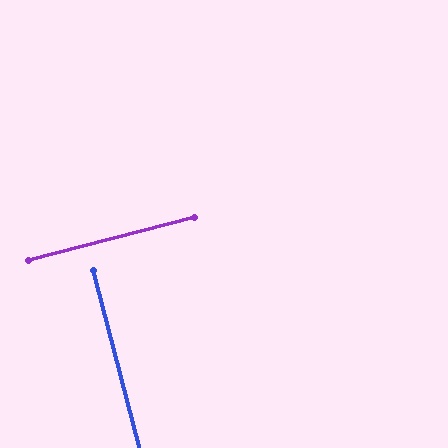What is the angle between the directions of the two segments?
Approximately 90 degrees.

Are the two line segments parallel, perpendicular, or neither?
Perpendicular — they meet at approximately 90°.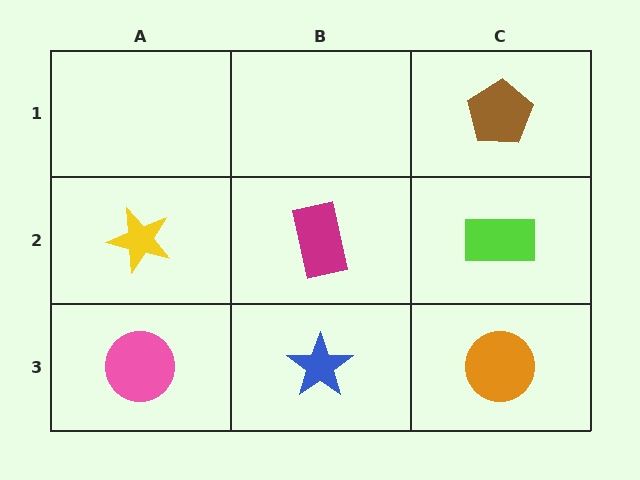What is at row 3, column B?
A blue star.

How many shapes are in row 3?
3 shapes.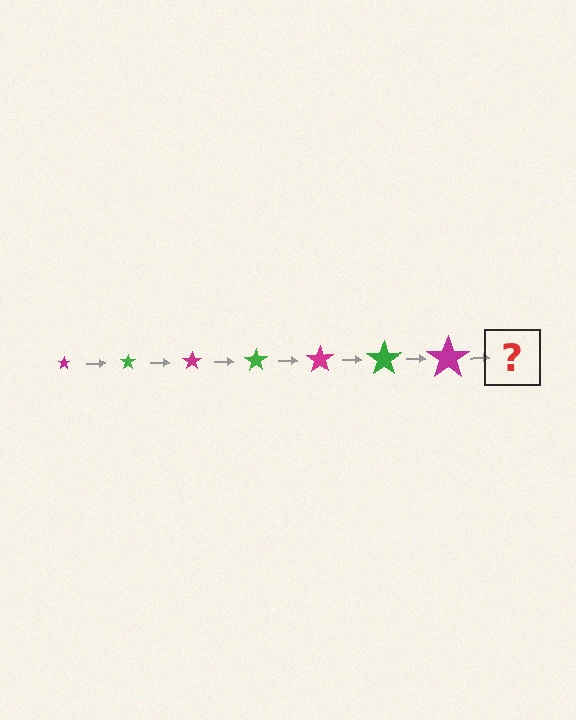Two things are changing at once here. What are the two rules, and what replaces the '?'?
The two rules are that the star grows larger each step and the color cycles through magenta and green. The '?' should be a green star, larger than the previous one.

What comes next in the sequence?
The next element should be a green star, larger than the previous one.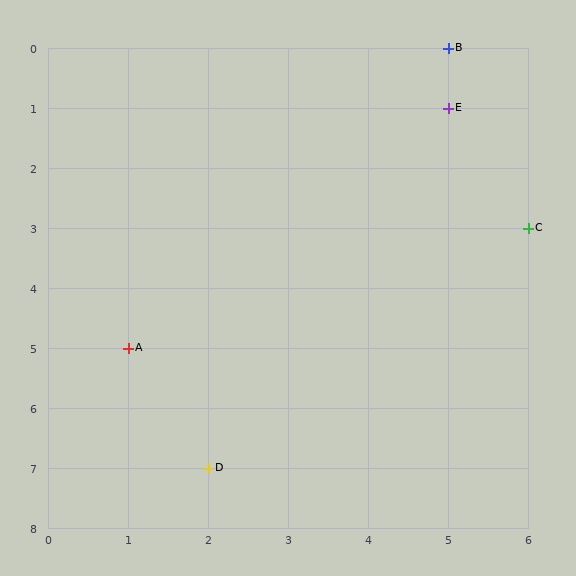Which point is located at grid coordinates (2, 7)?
Point D is at (2, 7).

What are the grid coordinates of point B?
Point B is at grid coordinates (5, 0).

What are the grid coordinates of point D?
Point D is at grid coordinates (2, 7).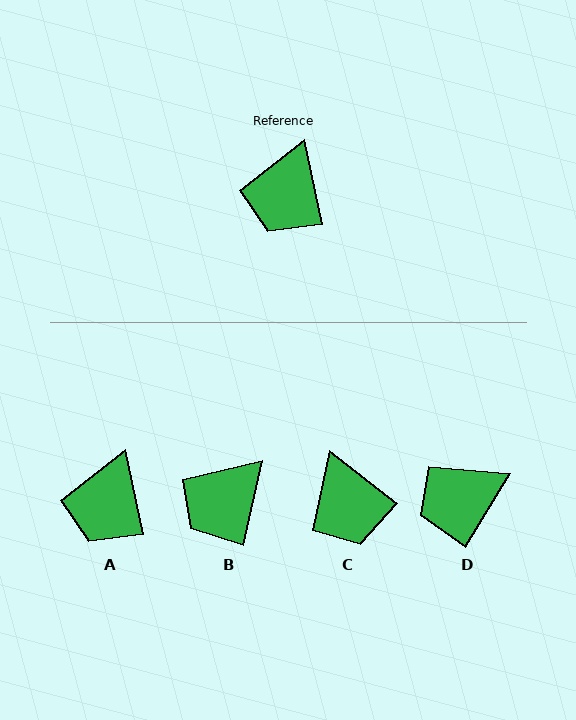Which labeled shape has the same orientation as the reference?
A.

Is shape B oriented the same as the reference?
No, it is off by about 25 degrees.